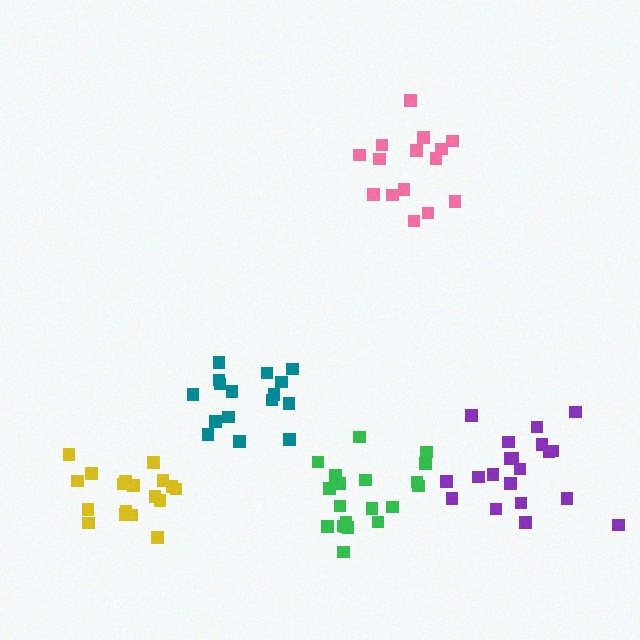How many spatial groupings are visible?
There are 5 spatial groupings.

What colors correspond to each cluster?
The clusters are colored: teal, green, yellow, pink, purple.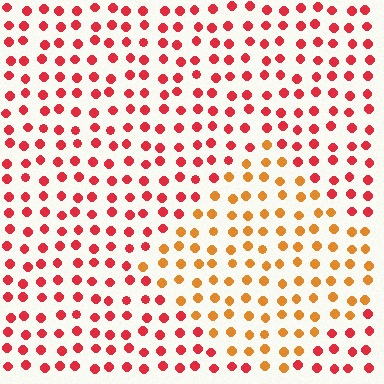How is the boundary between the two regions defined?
The boundary is defined purely by a slight shift in hue (about 38 degrees). Spacing, size, and orientation are identical on both sides.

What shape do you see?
I see a diamond.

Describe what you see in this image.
The image is filled with small red elements in a uniform arrangement. A diamond-shaped region is visible where the elements are tinted to a slightly different hue, forming a subtle color boundary.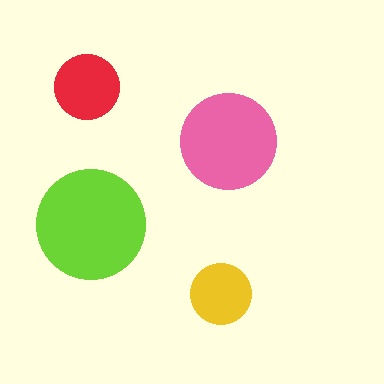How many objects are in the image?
There are 4 objects in the image.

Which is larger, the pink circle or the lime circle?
The lime one.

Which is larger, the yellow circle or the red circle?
The red one.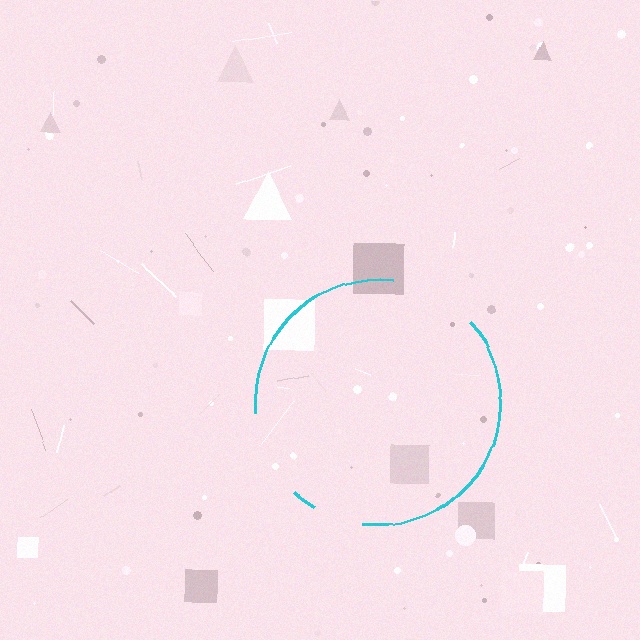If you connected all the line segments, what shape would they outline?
They would outline a circle.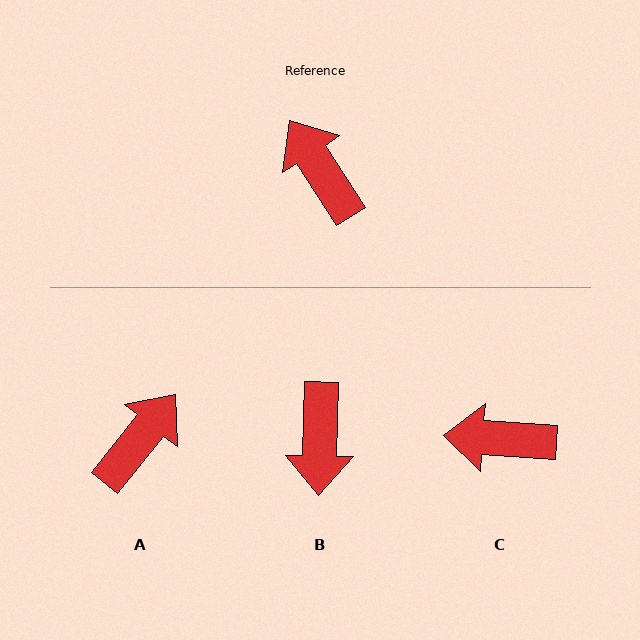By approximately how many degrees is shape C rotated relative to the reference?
Approximately 54 degrees counter-clockwise.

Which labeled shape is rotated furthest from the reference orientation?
B, about 146 degrees away.